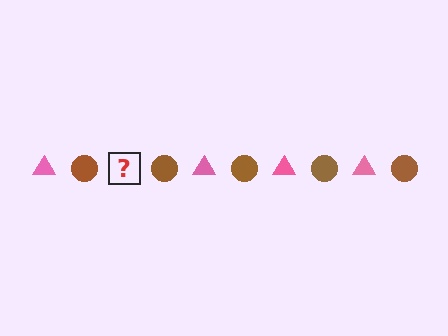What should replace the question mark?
The question mark should be replaced with a pink triangle.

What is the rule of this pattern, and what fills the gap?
The rule is that the pattern alternates between pink triangle and brown circle. The gap should be filled with a pink triangle.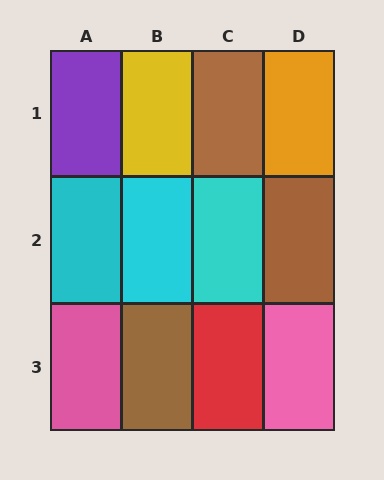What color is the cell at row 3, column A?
Pink.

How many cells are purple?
1 cell is purple.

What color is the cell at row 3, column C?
Red.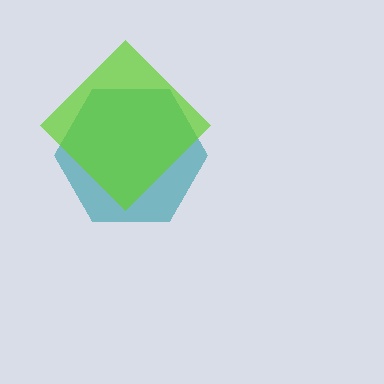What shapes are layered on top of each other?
The layered shapes are: a teal hexagon, a lime diamond.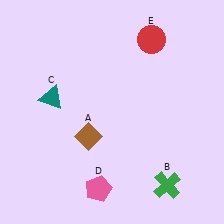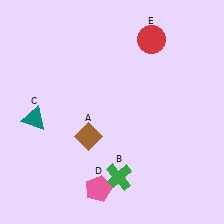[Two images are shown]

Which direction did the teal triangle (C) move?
The teal triangle (C) moved down.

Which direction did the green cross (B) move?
The green cross (B) moved left.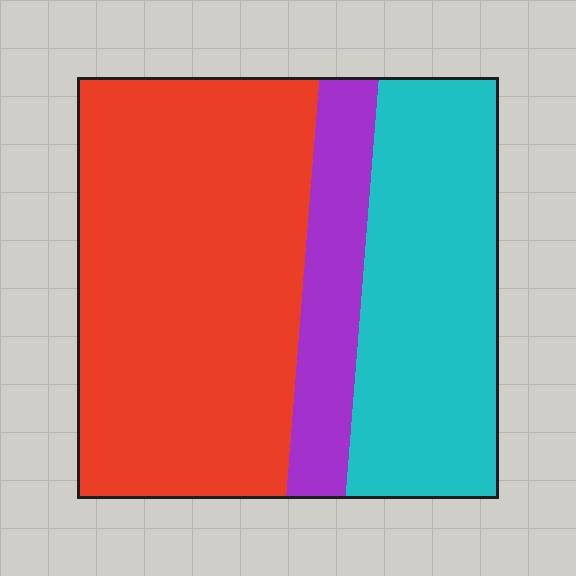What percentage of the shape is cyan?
Cyan takes up about one third (1/3) of the shape.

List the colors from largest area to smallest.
From largest to smallest: red, cyan, purple.